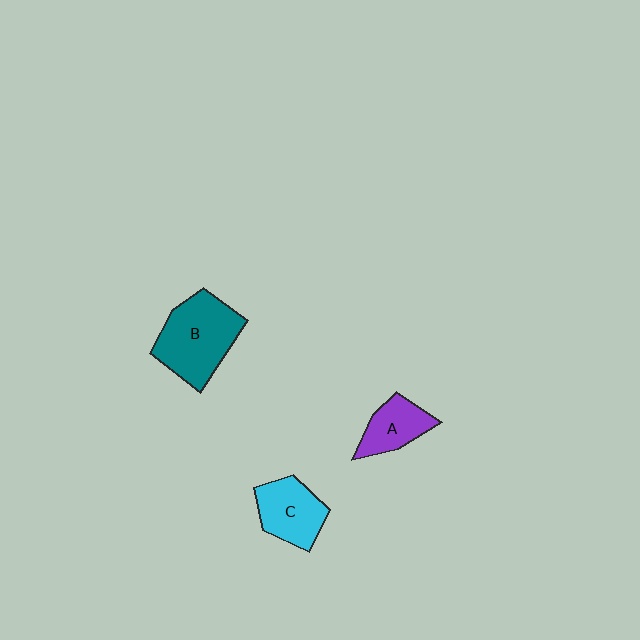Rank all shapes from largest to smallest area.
From largest to smallest: B (teal), C (cyan), A (purple).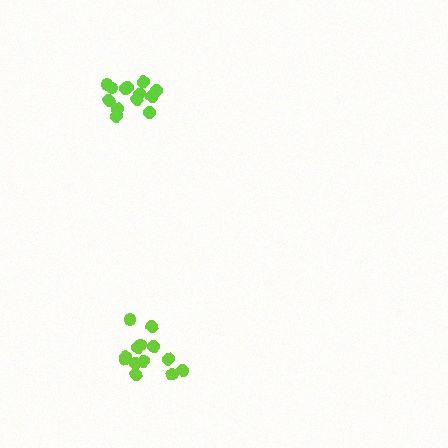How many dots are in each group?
Group 1: 13 dots, Group 2: 13 dots (26 total).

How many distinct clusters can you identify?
There are 2 distinct clusters.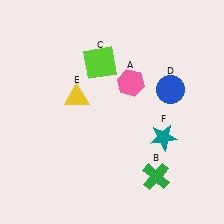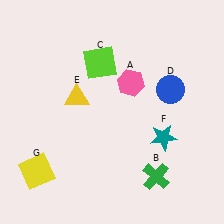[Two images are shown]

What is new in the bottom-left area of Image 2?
A yellow square (G) was added in the bottom-left area of Image 2.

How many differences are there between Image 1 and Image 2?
There is 1 difference between the two images.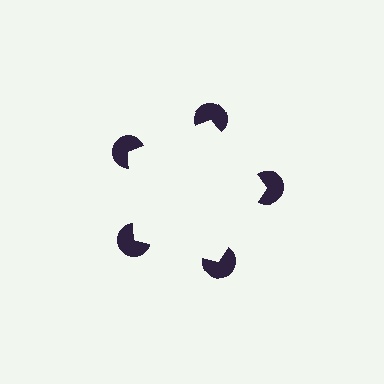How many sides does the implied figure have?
5 sides.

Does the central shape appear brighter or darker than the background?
It typically appears slightly brighter than the background, even though no actual brightness change is drawn.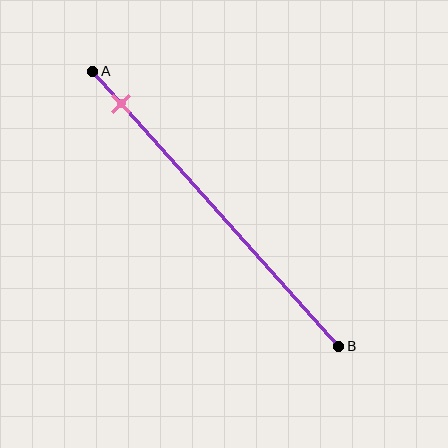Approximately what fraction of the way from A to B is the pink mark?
The pink mark is approximately 10% of the way from A to B.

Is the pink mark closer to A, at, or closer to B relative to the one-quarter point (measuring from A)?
The pink mark is closer to point A than the one-quarter point of segment AB.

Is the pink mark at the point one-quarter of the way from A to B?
No, the mark is at about 10% from A, not at the 25% one-quarter point.